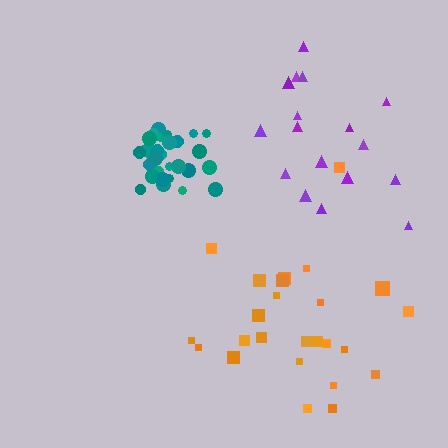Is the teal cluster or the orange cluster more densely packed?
Teal.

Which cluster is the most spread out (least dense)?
Orange.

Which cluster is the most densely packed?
Teal.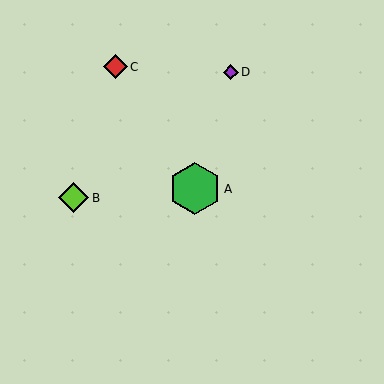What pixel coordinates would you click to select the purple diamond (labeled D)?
Click at (231, 72) to select the purple diamond D.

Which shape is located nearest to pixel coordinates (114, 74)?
The red diamond (labeled C) at (115, 67) is nearest to that location.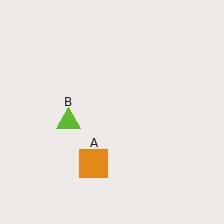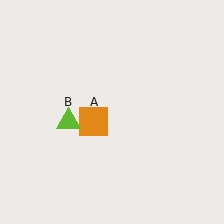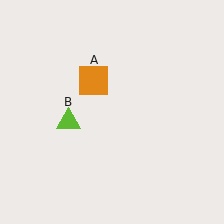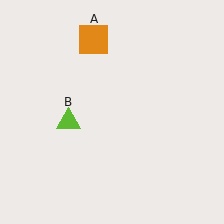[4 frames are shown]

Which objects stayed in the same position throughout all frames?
Lime triangle (object B) remained stationary.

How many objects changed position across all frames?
1 object changed position: orange square (object A).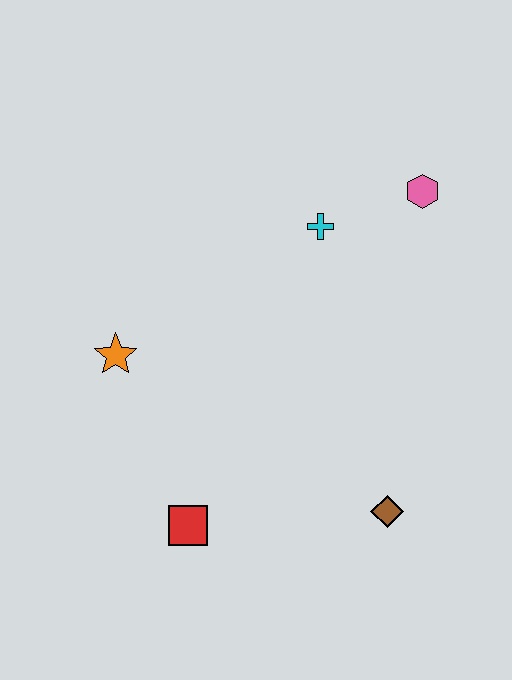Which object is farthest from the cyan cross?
The red square is farthest from the cyan cross.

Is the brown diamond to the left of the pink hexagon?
Yes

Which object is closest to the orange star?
The red square is closest to the orange star.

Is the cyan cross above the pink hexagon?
No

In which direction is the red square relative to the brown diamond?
The red square is to the left of the brown diamond.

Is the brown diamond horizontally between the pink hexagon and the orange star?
Yes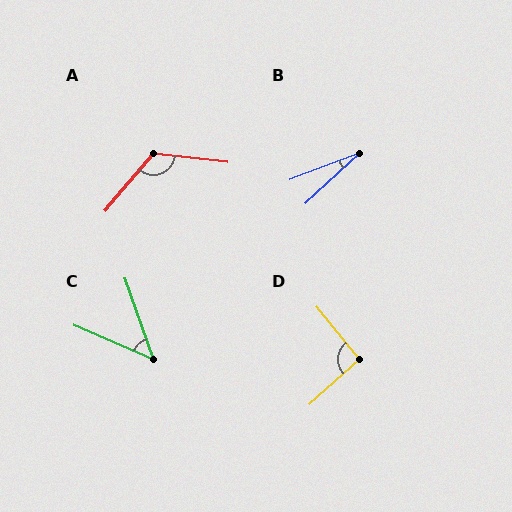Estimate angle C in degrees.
Approximately 47 degrees.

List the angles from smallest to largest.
B (22°), C (47°), D (93°), A (124°).